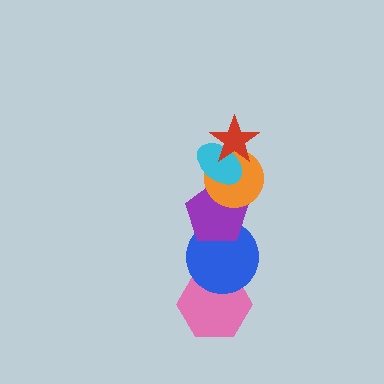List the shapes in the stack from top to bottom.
From top to bottom: the red star, the cyan ellipse, the orange circle, the purple pentagon, the blue circle, the pink hexagon.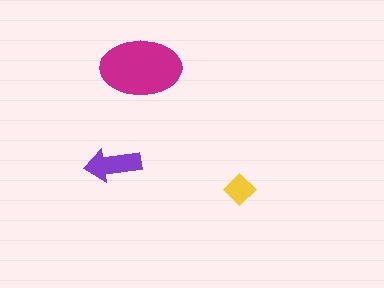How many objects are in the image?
There are 3 objects in the image.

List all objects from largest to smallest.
The magenta ellipse, the purple arrow, the yellow diamond.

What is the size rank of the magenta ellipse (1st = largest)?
1st.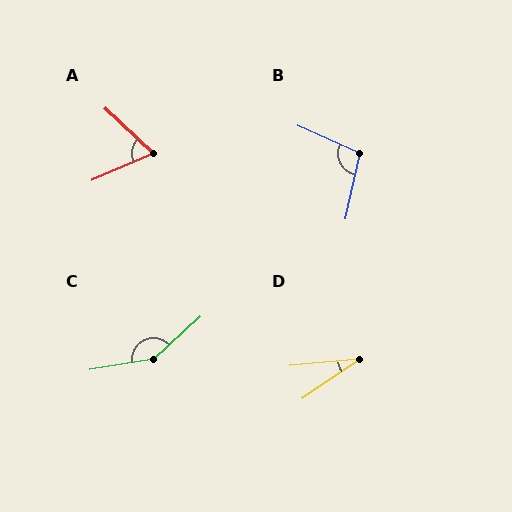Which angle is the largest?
C, at approximately 147 degrees.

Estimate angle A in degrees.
Approximately 66 degrees.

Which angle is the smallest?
D, at approximately 29 degrees.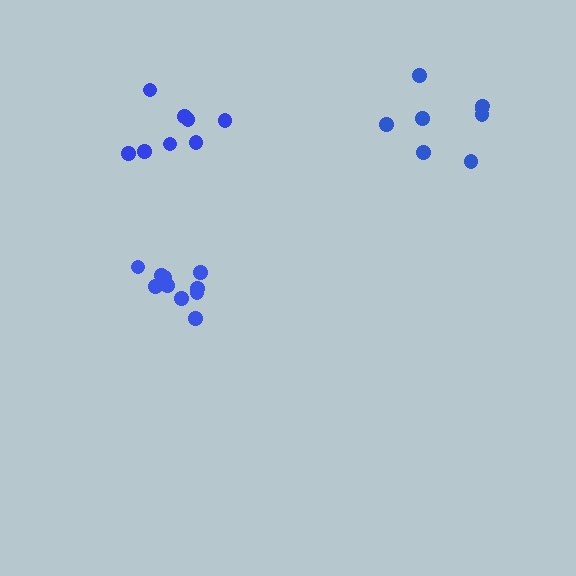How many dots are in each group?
Group 1: 10 dots, Group 2: 8 dots, Group 3: 8 dots (26 total).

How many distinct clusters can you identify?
There are 3 distinct clusters.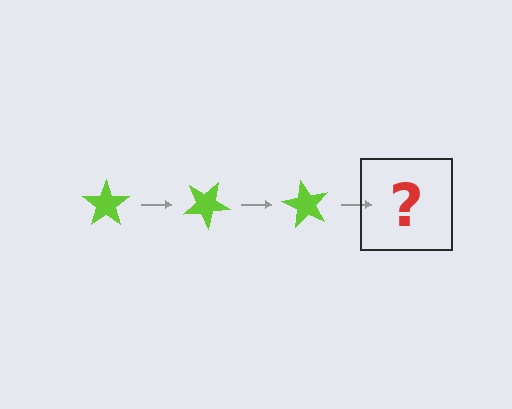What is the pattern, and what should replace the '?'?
The pattern is that the star rotates 30 degrees each step. The '?' should be a lime star rotated 90 degrees.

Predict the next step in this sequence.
The next step is a lime star rotated 90 degrees.